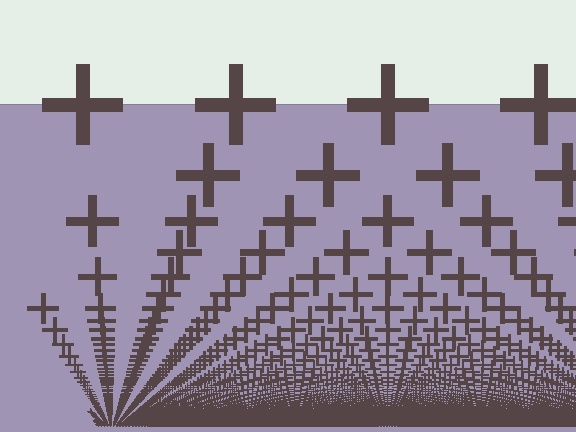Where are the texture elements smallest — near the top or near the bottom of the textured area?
Near the bottom.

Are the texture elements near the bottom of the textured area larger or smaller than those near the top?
Smaller. The gradient is inverted — elements near the bottom are smaller and denser.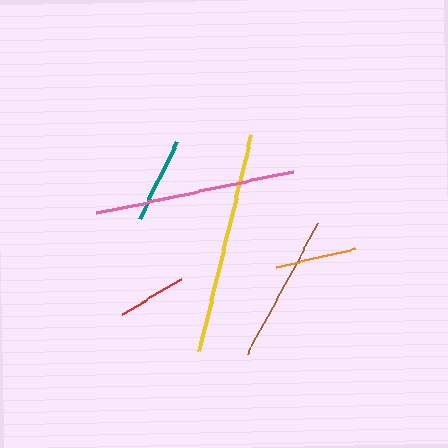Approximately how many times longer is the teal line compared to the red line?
The teal line is approximately 1.2 times the length of the red line.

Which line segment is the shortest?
The red line is the shortest at approximately 69 pixels.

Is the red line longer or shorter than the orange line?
The orange line is longer than the red line.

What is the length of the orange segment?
The orange segment is approximately 80 pixels long.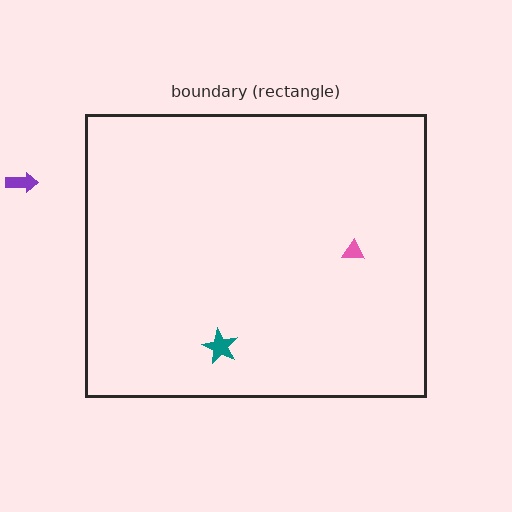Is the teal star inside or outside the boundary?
Inside.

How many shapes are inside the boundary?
2 inside, 1 outside.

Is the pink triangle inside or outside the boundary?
Inside.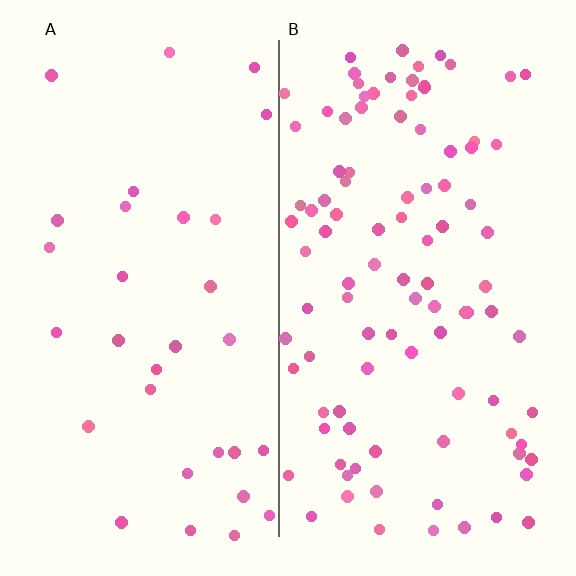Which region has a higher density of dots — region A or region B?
B (the right).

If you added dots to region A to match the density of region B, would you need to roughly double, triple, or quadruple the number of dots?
Approximately triple.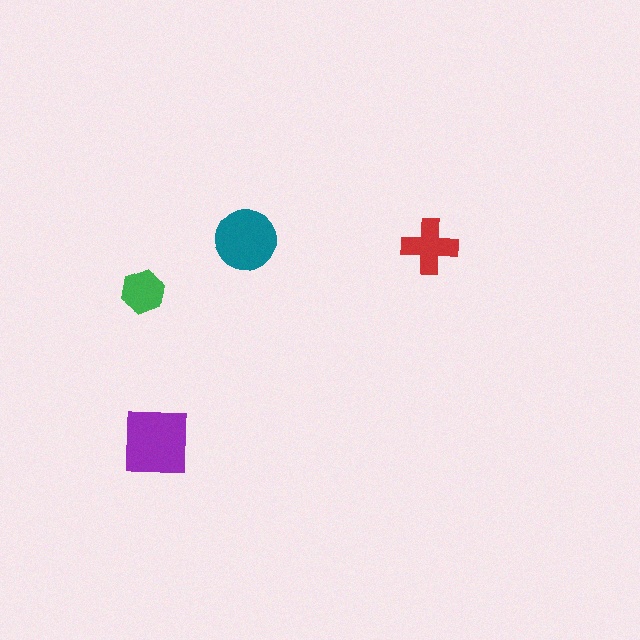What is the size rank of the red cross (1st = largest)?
3rd.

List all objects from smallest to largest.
The green hexagon, the red cross, the teal circle, the purple square.